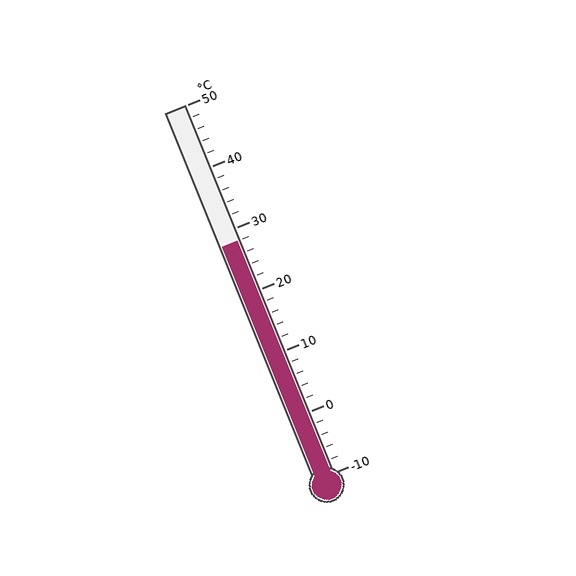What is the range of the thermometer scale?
The thermometer scale ranges from -10°C to 50°C.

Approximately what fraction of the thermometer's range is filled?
The thermometer is filled to approximately 65% of its range.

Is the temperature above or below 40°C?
The temperature is below 40°C.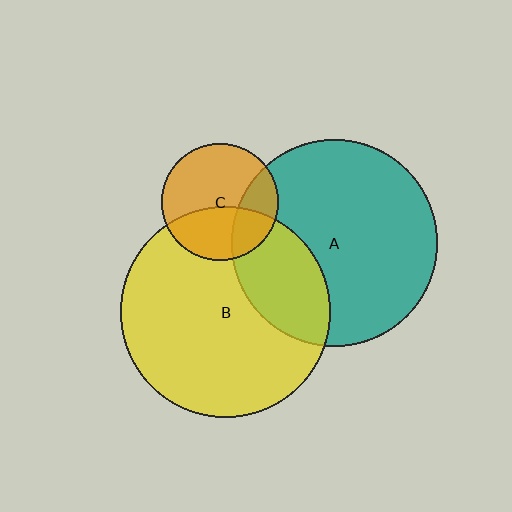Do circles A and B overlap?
Yes.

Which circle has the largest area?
Circle B (yellow).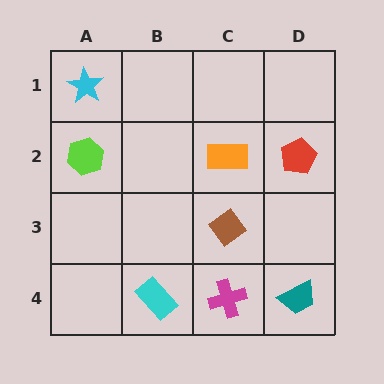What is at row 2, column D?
A red pentagon.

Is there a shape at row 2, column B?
No, that cell is empty.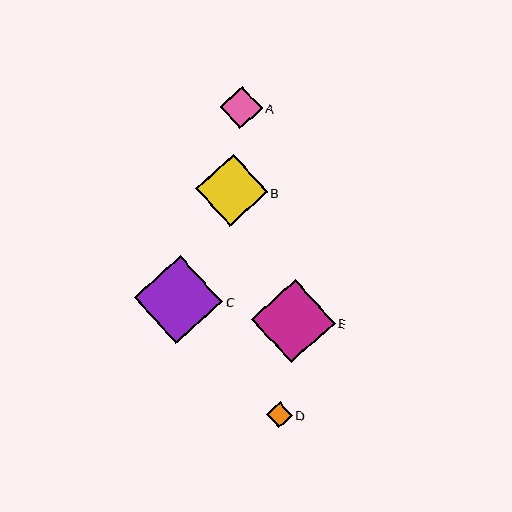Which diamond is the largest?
Diamond C is the largest with a size of approximately 88 pixels.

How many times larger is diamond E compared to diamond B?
Diamond E is approximately 1.2 times the size of diamond B.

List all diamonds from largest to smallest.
From largest to smallest: C, E, B, A, D.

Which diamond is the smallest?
Diamond D is the smallest with a size of approximately 26 pixels.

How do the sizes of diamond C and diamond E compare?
Diamond C and diamond E are approximately the same size.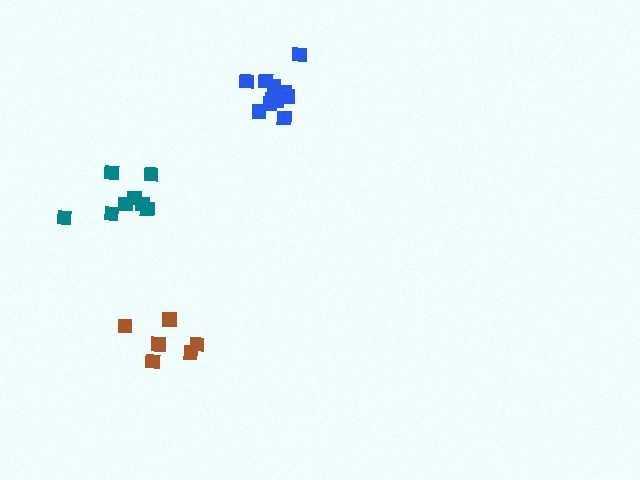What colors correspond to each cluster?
The clusters are colored: teal, brown, blue.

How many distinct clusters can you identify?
There are 3 distinct clusters.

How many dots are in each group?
Group 1: 8 dots, Group 2: 6 dots, Group 3: 11 dots (25 total).